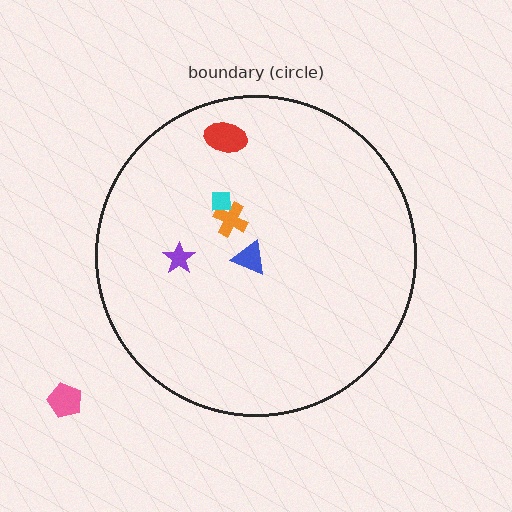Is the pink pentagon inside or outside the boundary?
Outside.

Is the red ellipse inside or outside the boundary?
Inside.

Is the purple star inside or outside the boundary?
Inside.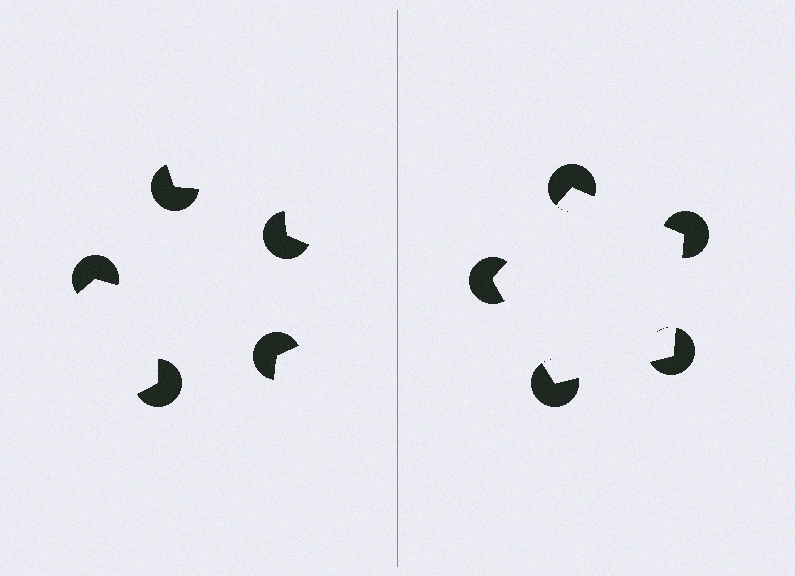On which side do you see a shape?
An illusory pentagon appears on the right side. On the left side the wedge cuts are rotated, so no coherent shape forms.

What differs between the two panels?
The pac-man discs are positioned identically on both sides; only the wedge orientations differ. On the right they align to a pentagon; on the left they are misaligned.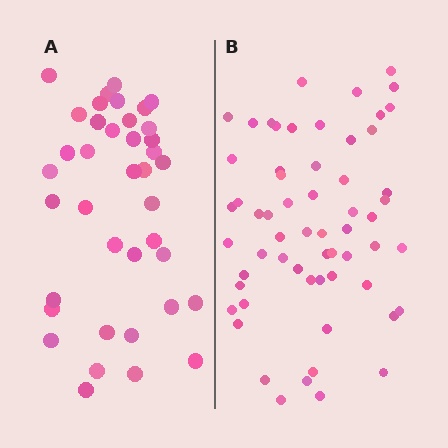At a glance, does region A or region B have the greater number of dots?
Region B (the right region) has more dots.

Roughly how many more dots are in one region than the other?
Region B has approximately 20 more dots than region A.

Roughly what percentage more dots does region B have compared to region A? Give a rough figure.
About 55% more.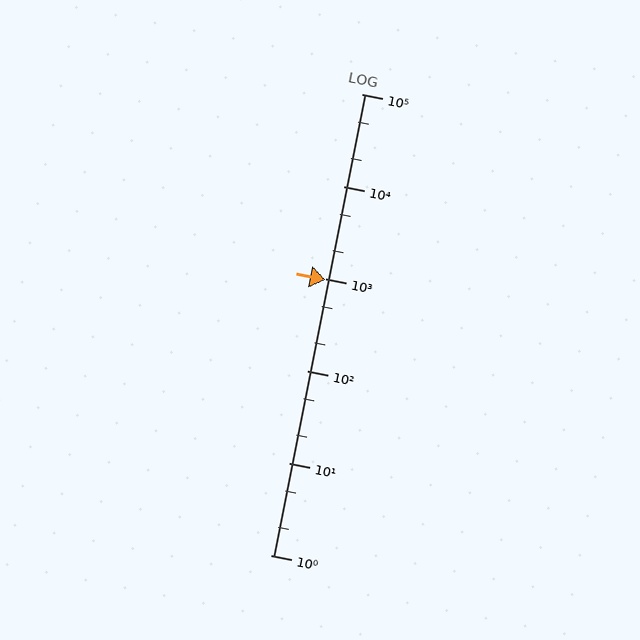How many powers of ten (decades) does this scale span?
The scale spans 5 decades, from 1 to 100000.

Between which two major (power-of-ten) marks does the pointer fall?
The pointer is between 100 and 1000.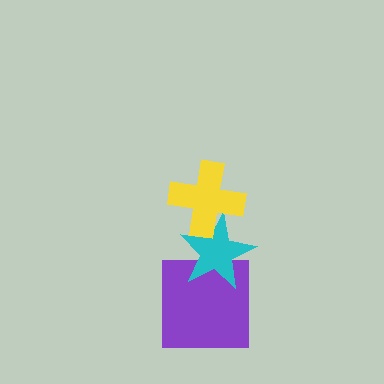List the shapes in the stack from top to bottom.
From top to bottom: the yellow cross, the cyan star, the purple square.